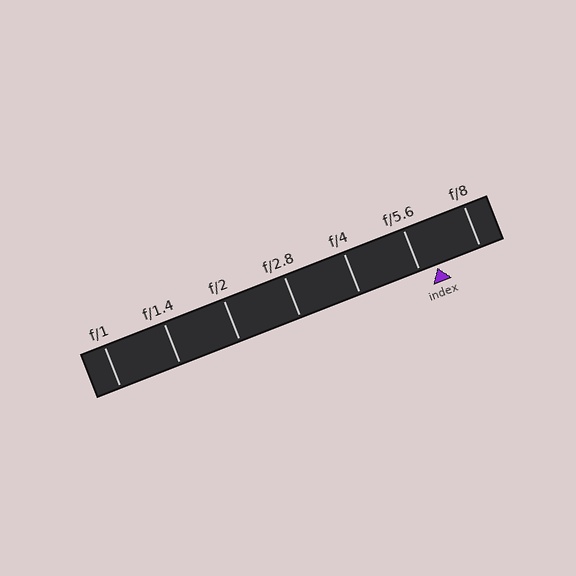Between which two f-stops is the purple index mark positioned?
The index mark is between f/5.6 and f/8.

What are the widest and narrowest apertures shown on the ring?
The widest aperture shown is f/1 and the narrowest is f/8.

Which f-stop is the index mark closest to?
The index mark is closest to f/5.6.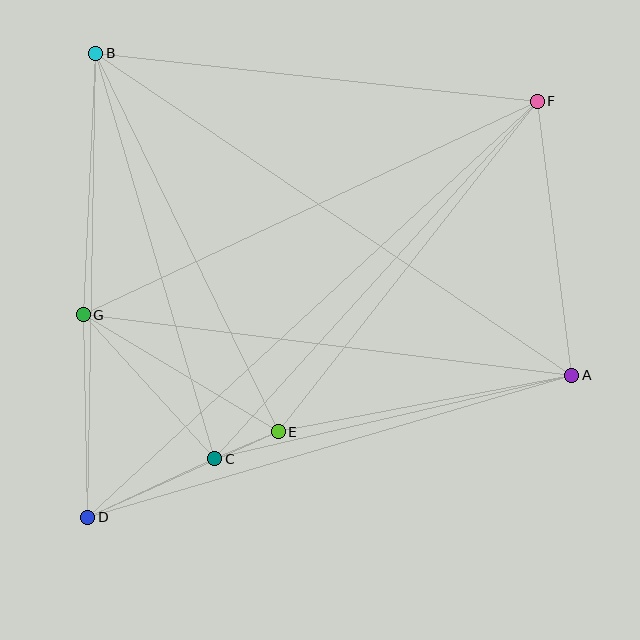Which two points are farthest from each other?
Points D and F are farthest from each other.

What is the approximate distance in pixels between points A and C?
The distance between A and C is approximately 366 pixels.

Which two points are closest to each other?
Points C and E are closest to each other.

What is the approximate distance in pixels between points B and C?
The distance between B and C is approximately 423 pixels.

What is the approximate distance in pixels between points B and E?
The distance between B and E is approximately 420 pixels.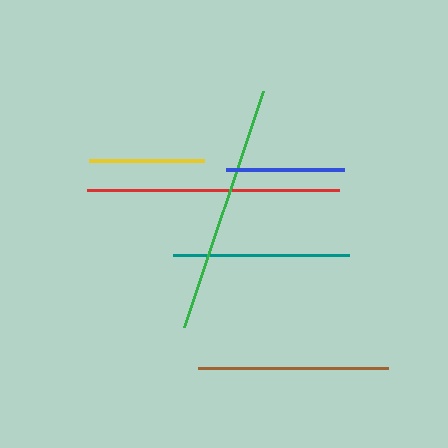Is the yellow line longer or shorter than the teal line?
The teal line is longer than the yellow line.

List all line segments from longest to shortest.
From longest to shortest: red, green, brown, teal, blue, yellow.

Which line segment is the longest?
The red line is the longest at approximately 252 pixels.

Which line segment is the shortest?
The yellow line is the shortest at approximately 116 pixels.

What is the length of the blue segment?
The blue segment is approximately 119 pixels long.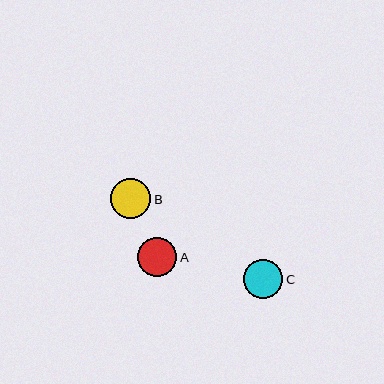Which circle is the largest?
Circle B is the largest with a size of approximately 40 pixels.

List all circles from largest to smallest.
From largest to smallest: B, A, C.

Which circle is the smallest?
Circle C is the smallest with a size of approximately 39 pixels.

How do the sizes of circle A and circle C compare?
Circle A and circle C are approximately the same size.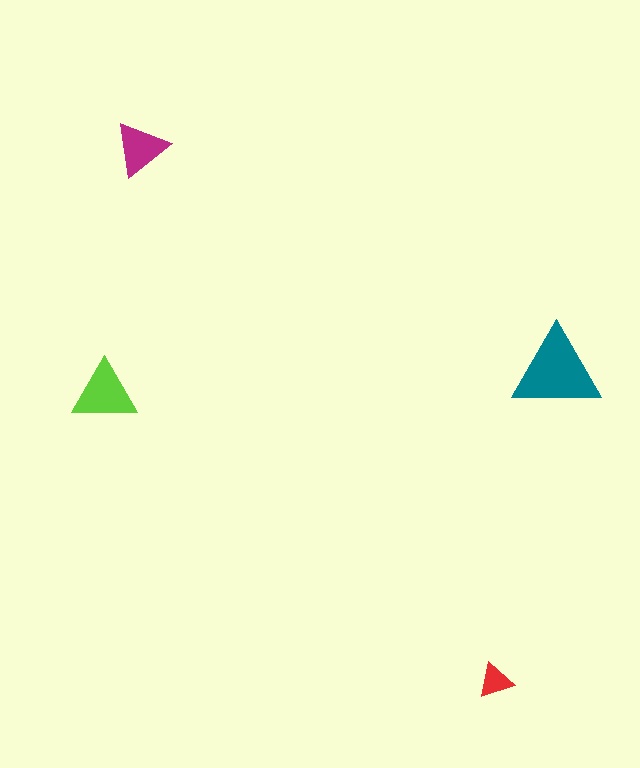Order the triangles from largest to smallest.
the teal one, the lime one, the magenta one, the red one.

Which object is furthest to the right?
The teal triangle is rightmost.